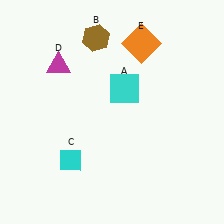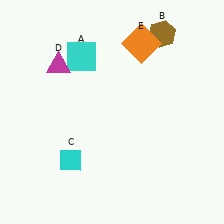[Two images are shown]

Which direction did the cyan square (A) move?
The cyan square (A) moved left.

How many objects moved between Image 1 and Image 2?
2 objects moved between the two images.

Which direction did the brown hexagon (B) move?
The brown hexagon (B) moved right.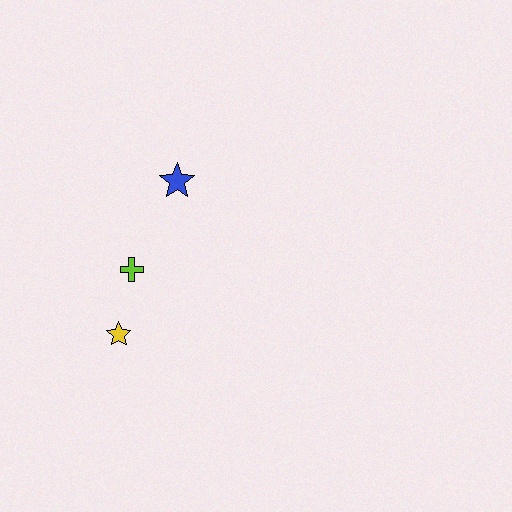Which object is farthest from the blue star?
The yellow star is farthest from the blue star.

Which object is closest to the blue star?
The lime cross is closest to the blue star.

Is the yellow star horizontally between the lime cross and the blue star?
No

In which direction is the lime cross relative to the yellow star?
The lime cross is above the yellow star.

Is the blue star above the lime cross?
Yes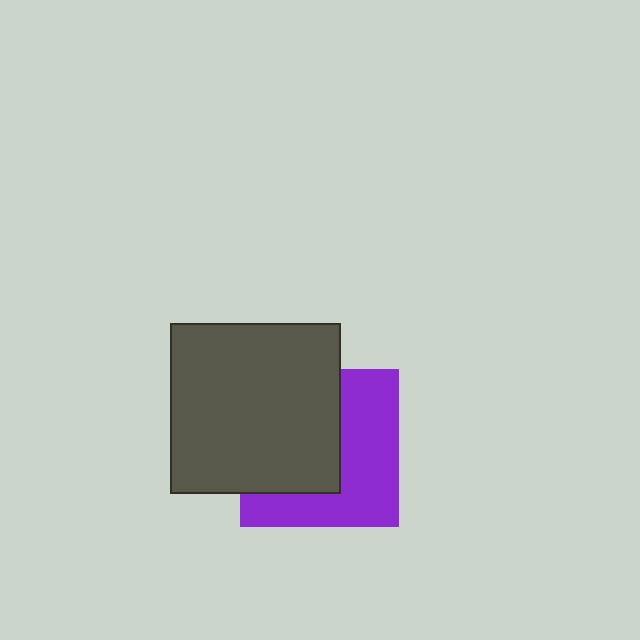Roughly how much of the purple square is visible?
About half of it is visible (roughly 50%).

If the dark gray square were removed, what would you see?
You would see the complete purple square.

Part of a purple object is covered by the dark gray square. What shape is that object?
It is a square.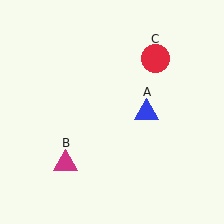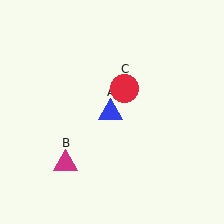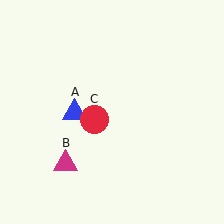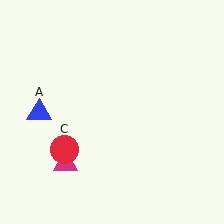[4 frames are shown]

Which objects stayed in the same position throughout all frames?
Magenta triangle (object B) remained stationary.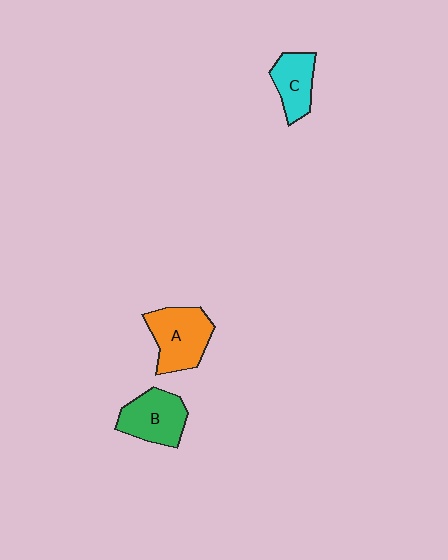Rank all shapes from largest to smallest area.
From largest to smallest: A (orange), B (green), C (cyan).